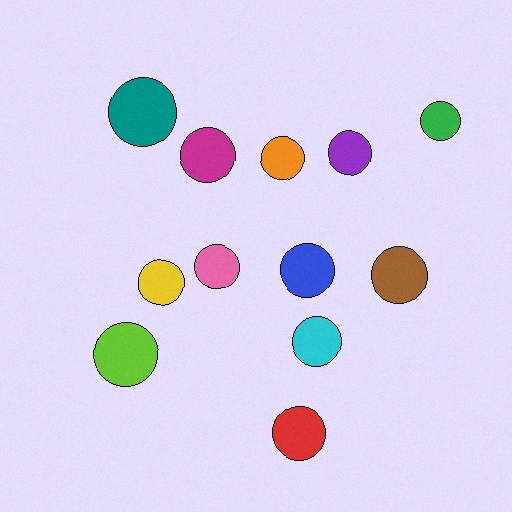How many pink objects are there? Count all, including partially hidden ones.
There is 1 pink object.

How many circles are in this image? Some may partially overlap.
There are 12 circles.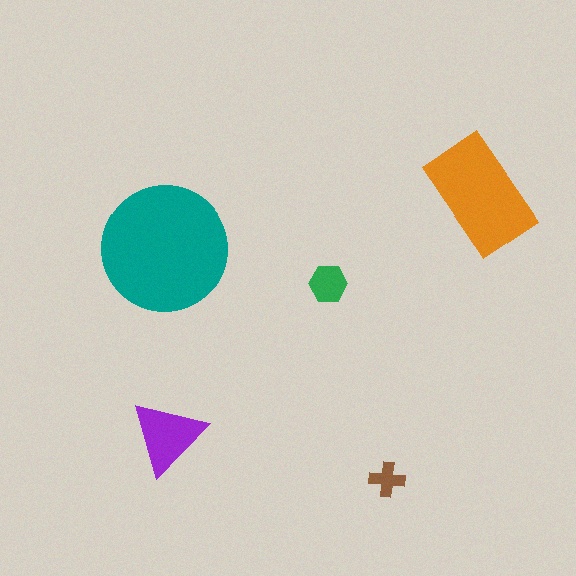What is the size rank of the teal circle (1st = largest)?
1st.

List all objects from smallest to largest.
The brown cross, the green hexagon, the purple triangle, the orange rectangle, the teal circle.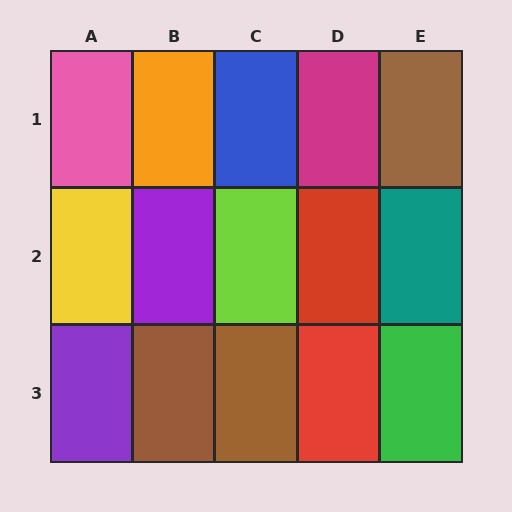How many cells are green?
1 cell is green.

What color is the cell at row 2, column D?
Red.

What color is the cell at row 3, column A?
Purple.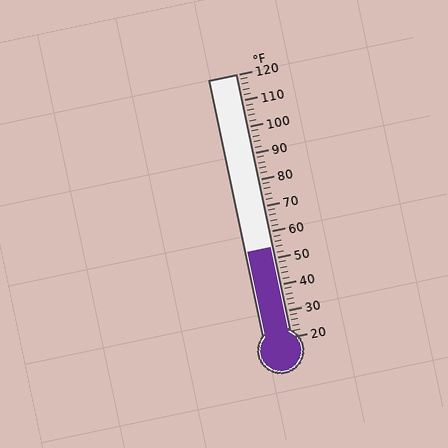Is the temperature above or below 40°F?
The temperature is above 40°F.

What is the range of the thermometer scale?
The thermometer scale ranges from 20°F to 120°F.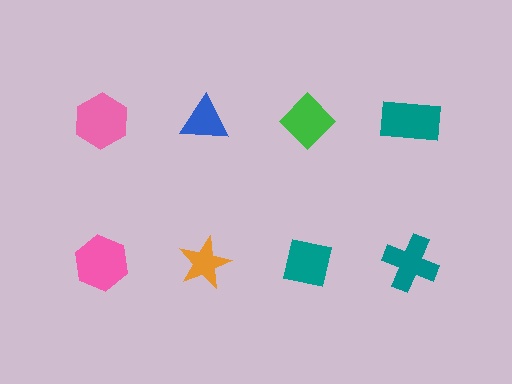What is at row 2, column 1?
A pink hexagon.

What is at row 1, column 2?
A blue triangle.